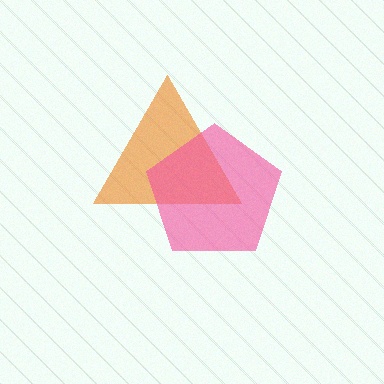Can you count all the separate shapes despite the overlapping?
Yes, there are 2 separate shapes.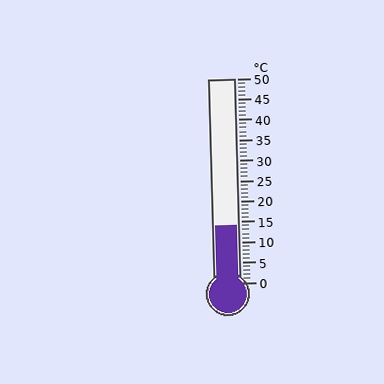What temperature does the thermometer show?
The thermometer shows approximately 14°C.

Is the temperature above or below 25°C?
The temperature is below 25°C.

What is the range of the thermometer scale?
The thermometer scale ranges from 0°C to 50°C.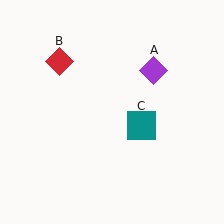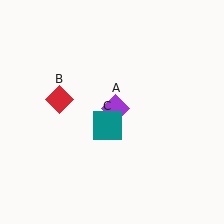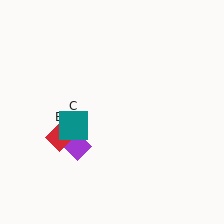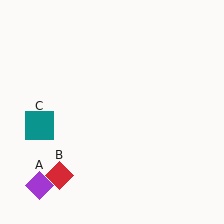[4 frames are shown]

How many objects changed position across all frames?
3 objects changed position: purple diamond (object A), red diamond (object B), teal square (object C).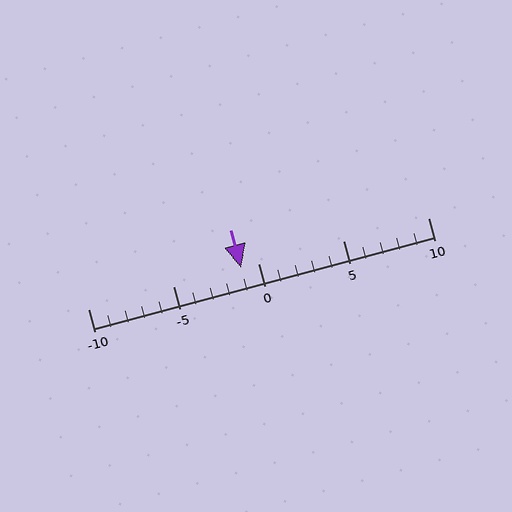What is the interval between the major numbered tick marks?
The major tick marks are spaced 5 units apart.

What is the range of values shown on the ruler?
The ruler shows values from -10 to 10.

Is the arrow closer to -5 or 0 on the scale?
The arrow is closer to 0.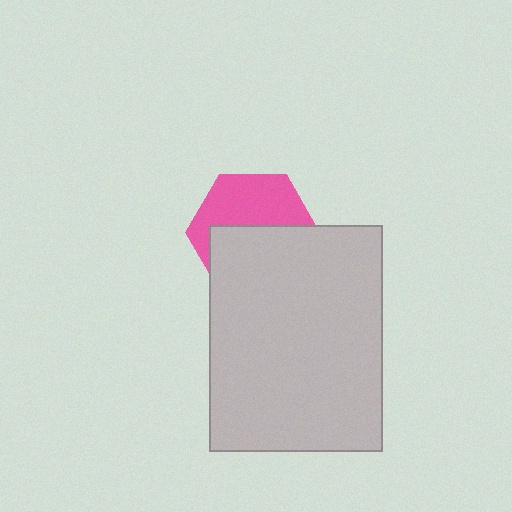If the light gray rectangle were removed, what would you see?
You would see the complete pink hexagon.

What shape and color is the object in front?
The object in front is a light gray rectangle.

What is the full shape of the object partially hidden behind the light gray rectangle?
The partially hidden object is a pink hexagon.